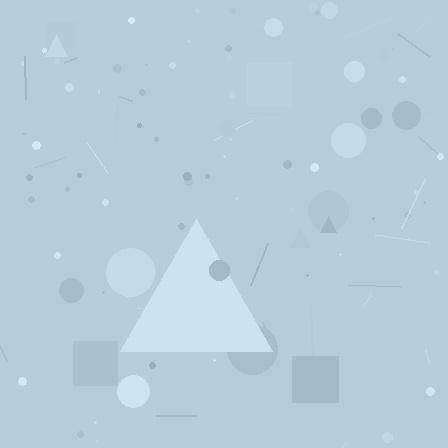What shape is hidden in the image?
A triangle is hidden in the image.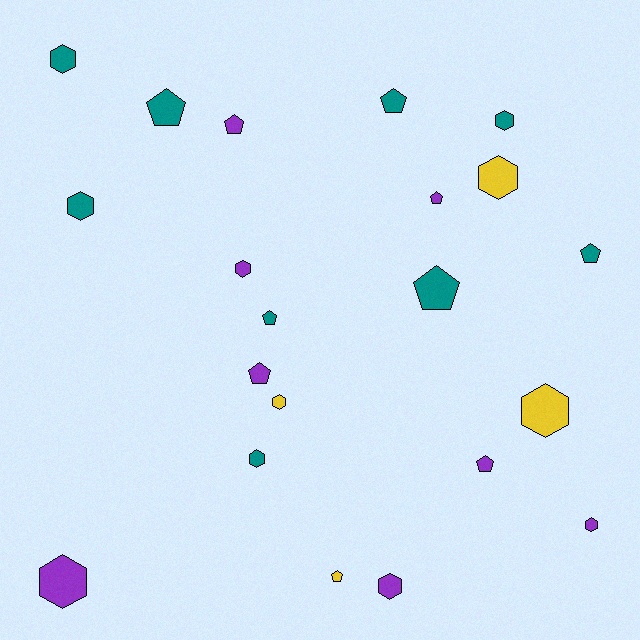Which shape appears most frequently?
Hexagon, with 11 objects.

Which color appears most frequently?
Teal, with 9 objects.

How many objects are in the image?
There are 21 objects.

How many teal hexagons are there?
There are 4 teal hexagons.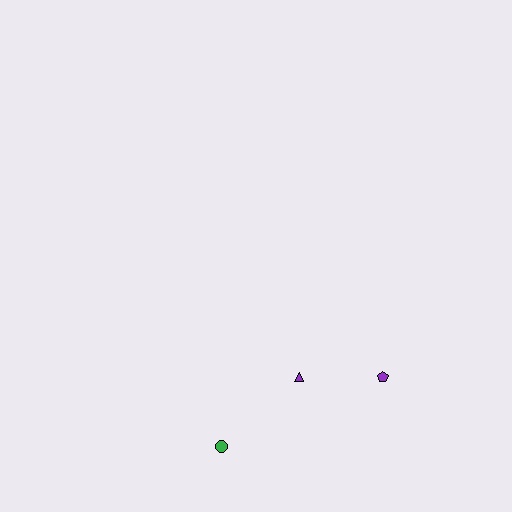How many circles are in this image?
There is 1 circle.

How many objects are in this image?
There are 3 objects.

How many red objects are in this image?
There are no red objects.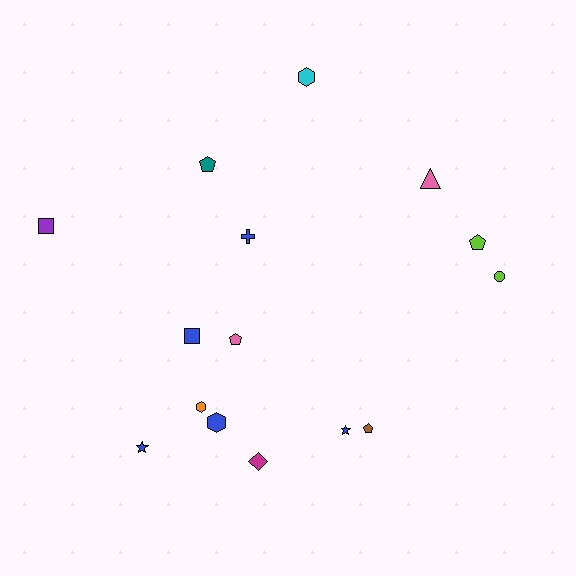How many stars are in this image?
There are 2 stars.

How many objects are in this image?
There are 15 objects.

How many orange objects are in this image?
There is 1 orange object.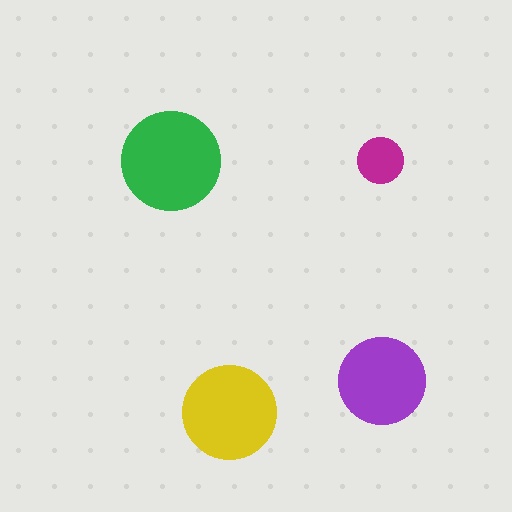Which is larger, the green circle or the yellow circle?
The green one.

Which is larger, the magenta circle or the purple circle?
The purple one.